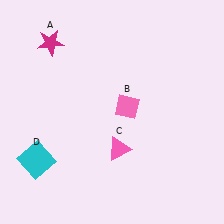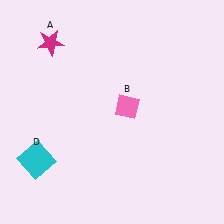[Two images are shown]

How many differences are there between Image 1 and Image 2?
There is 1 difference between the two images.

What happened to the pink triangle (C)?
The pink triangle (C) was removed in Image 2. It was in the bottom-right area of Image 1.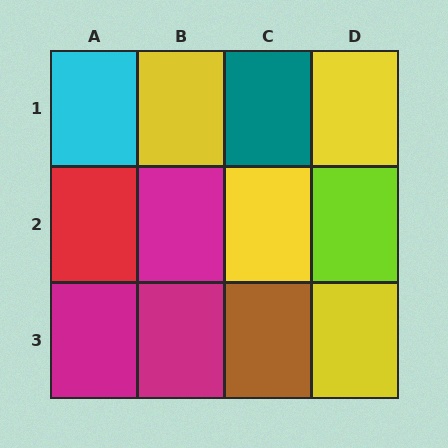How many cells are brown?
1 cell is brown.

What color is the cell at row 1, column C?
Teal.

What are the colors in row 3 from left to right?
Magenta, magenta, brown, yellow.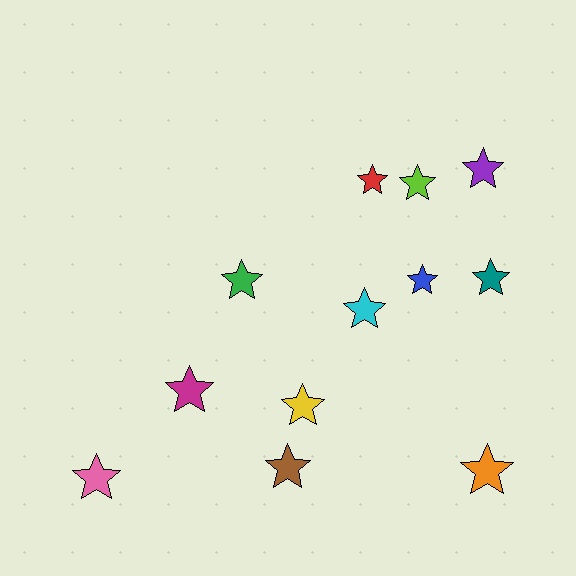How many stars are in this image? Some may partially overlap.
There are 12 stars.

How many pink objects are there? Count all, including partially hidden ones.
There is 1 pink object.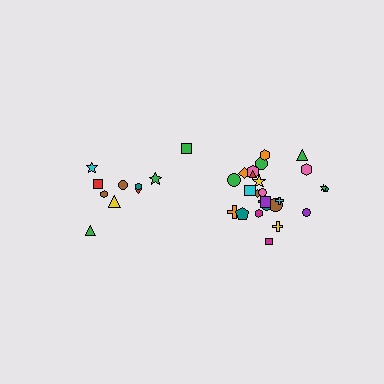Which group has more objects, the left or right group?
The right group.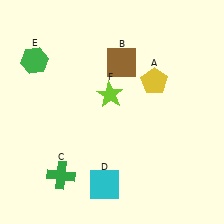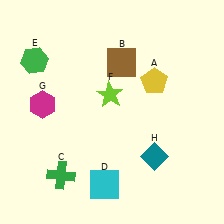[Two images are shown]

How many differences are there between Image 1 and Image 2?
There are 2 differences between the two images.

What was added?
A magenta hexagon (G), a teal diamond (H) were added in Image 2.